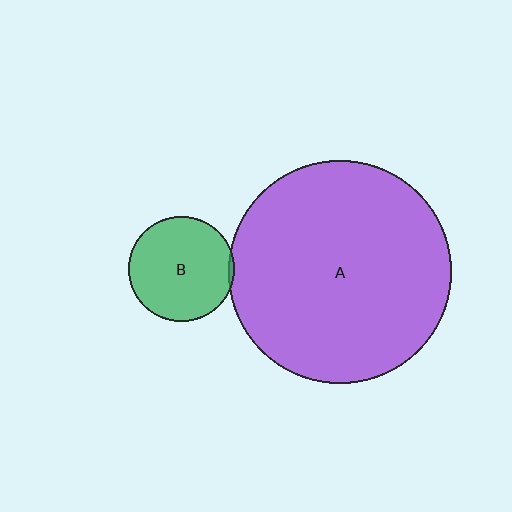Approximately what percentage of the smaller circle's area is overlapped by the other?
Approximately 5%.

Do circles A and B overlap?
Yes.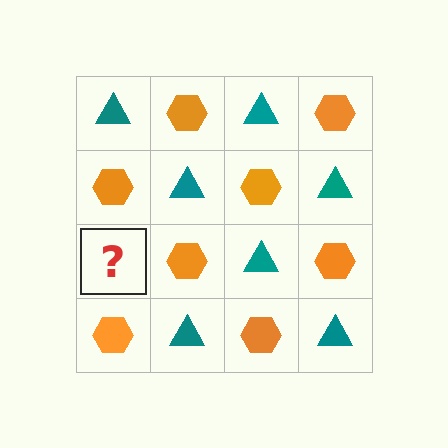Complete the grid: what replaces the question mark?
The question mark should be replaced with a teal triangle.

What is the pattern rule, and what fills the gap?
The rule is that it alternates teal triangle and orange hexagon in a checkerboard pattern. The gap should be filled with a teal triangle.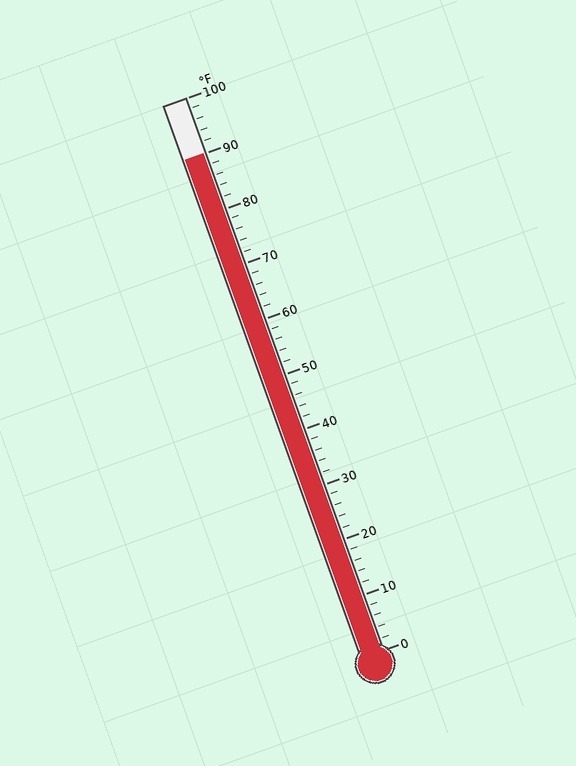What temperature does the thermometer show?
The thermometer shows approximately 90°F.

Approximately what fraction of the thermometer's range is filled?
The thermometer is filled to approximately 90% of its range.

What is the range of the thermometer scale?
The thermometer scale ranges from 0°F to 100°F.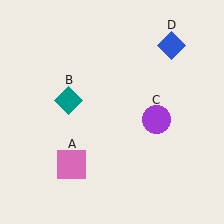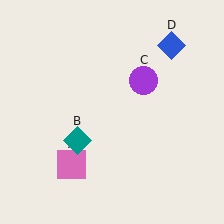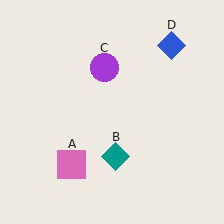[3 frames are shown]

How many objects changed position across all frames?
2 objects changed position: teal diamond (object B), purple circle (object C).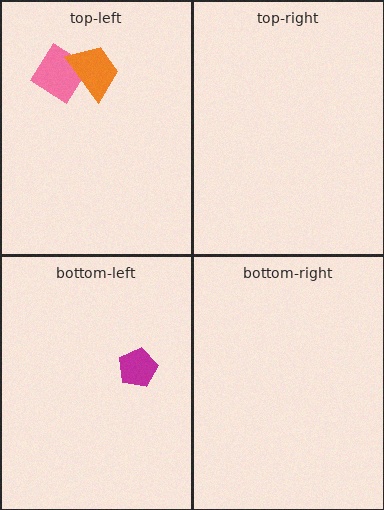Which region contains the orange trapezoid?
The top-left region.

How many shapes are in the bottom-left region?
1.